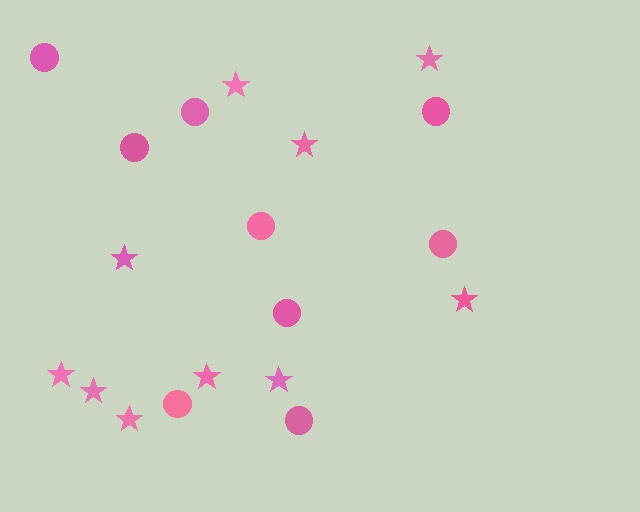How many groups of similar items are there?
There are 2 groups: one group of circles (9) and one group of stars (10).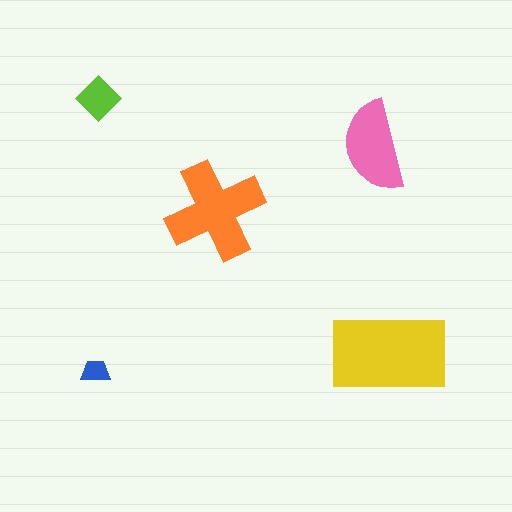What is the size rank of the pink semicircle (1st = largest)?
3rd.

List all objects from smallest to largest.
The blue trapezoid, the lime diamond, the pink semicircle, the orange cross, the yellow rectangle.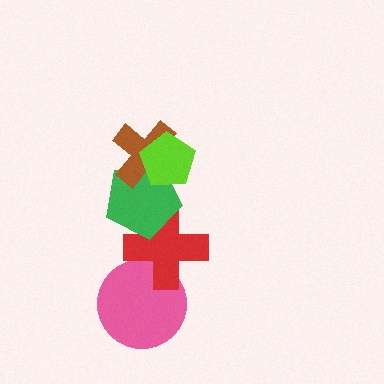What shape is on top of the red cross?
The green pentagon is on top of the red cross.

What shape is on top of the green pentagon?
The brown cross is on top of the green pentagon.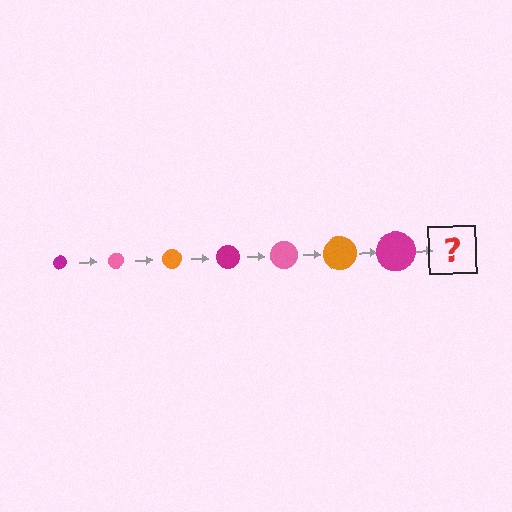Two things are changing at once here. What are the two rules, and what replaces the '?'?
The two rules are that the circle grows larger each step and the color cycles through magenta, pink, and orange. The '?' should be a pink circle, larger than the previous one.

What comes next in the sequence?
The next element should be a pink circle, larger than the previous one.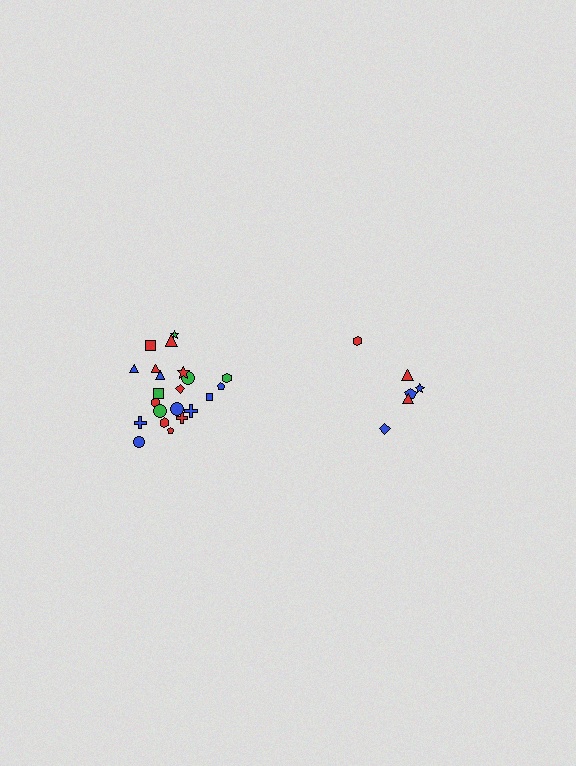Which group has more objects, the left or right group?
The left group.